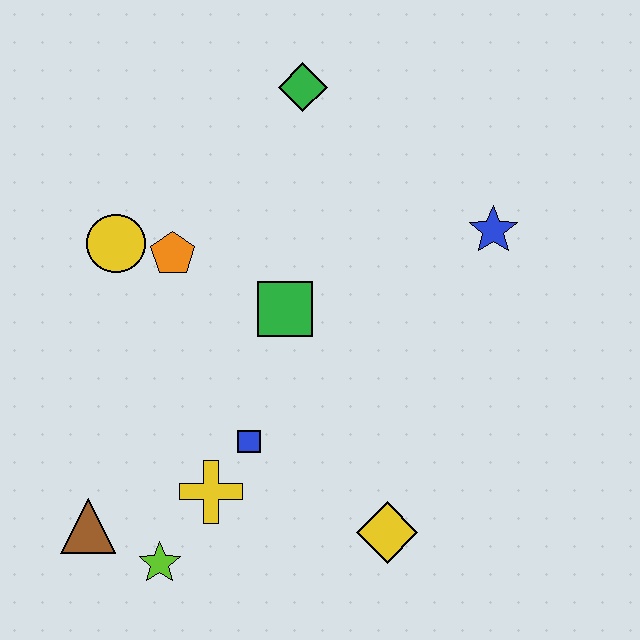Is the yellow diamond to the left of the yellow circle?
No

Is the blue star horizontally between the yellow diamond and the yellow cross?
No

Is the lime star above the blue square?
No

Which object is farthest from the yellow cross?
The green diamond is farthest from the yellow cross.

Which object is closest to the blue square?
The yellow cross is closest to the blue square.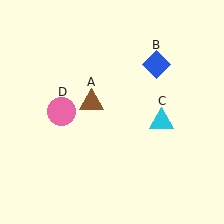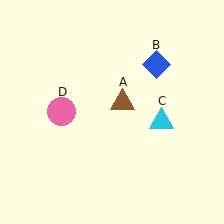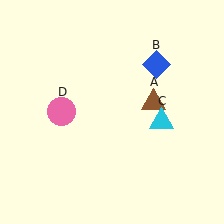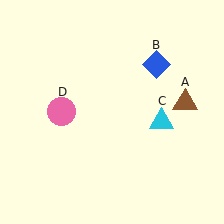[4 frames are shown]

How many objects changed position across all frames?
1 object changed position: brown triangle (object A).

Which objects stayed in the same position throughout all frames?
Blue diamond (object B) and cyan triangle (object C) and pink circle (object D) remained stationary.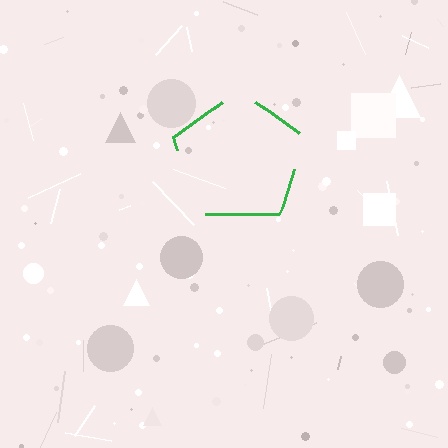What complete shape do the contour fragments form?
The contour fragments form a pentagon.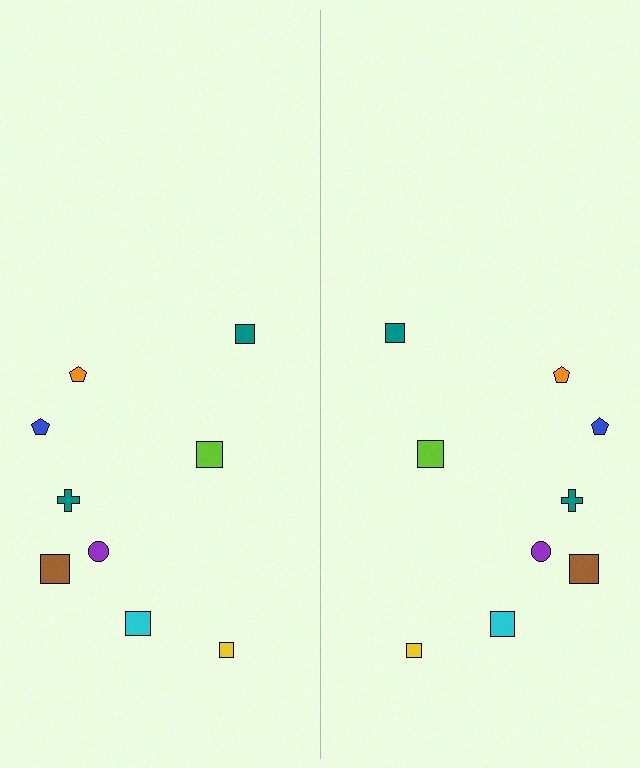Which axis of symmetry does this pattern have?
The pattern has a vertical axis of symmetry running through the center of the image.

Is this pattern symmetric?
Yes, this pattern has bilateral (reflection) symmetry.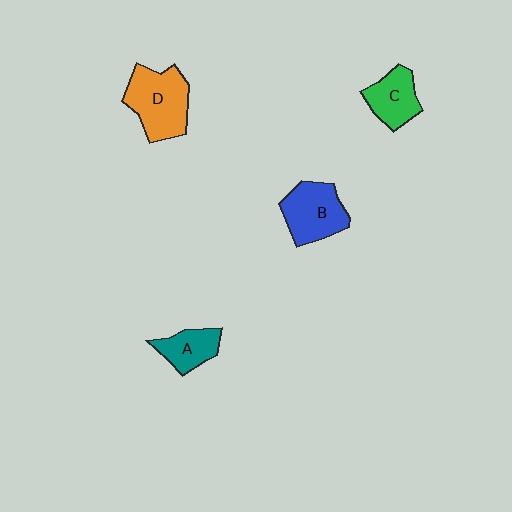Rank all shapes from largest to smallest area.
From largest to smallest: D (orange), B (blue), C (green), A (teal).